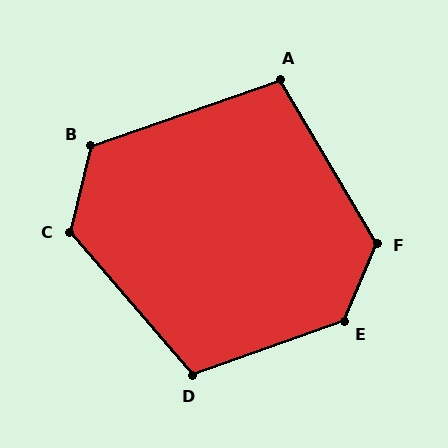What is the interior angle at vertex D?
Approximately 111 degrees (obtuse).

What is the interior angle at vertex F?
Approximately 126 degrees (obtuse).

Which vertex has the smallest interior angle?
A, at approximately 101 degrees.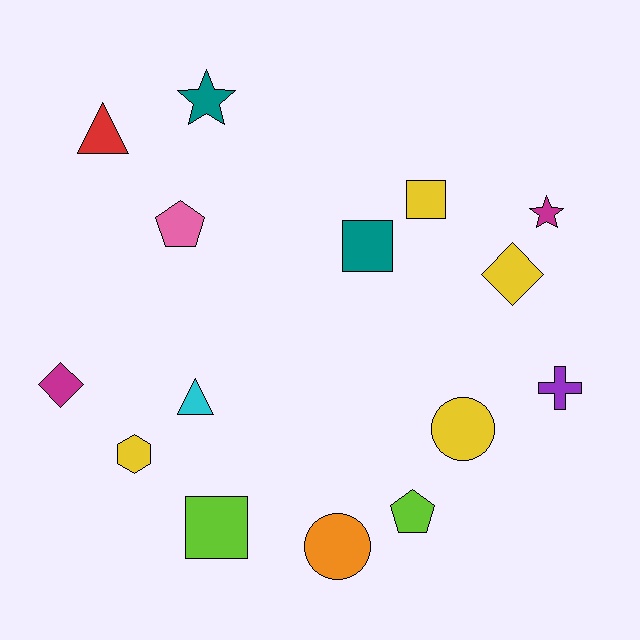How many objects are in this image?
There are 15 objects.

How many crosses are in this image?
There is 1 cross.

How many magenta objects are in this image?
There are 2 magenta objects.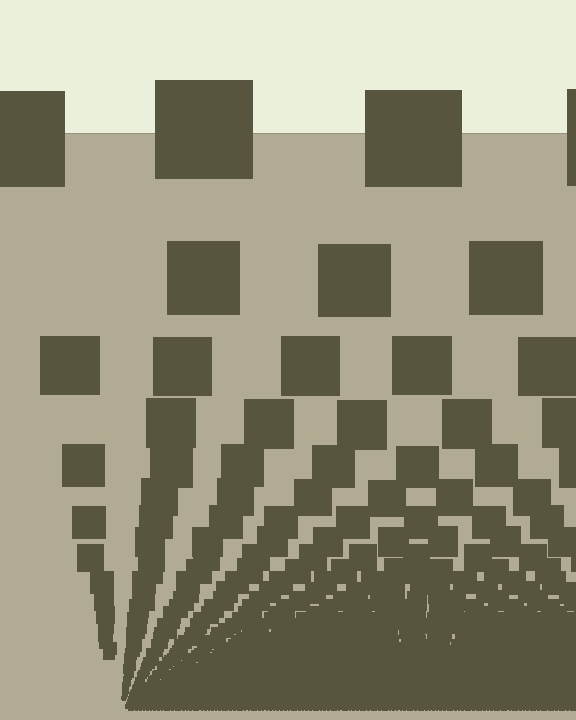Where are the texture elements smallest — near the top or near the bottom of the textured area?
Near the bottom.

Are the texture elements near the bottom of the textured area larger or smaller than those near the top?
Smaller. The gradient is inverted — elements near the bottom are smaller and denser.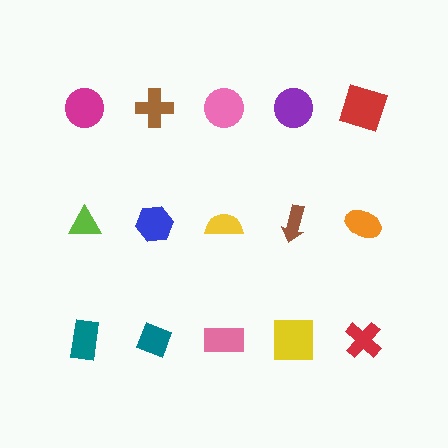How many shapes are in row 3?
5 shapes.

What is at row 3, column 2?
A teal diamond.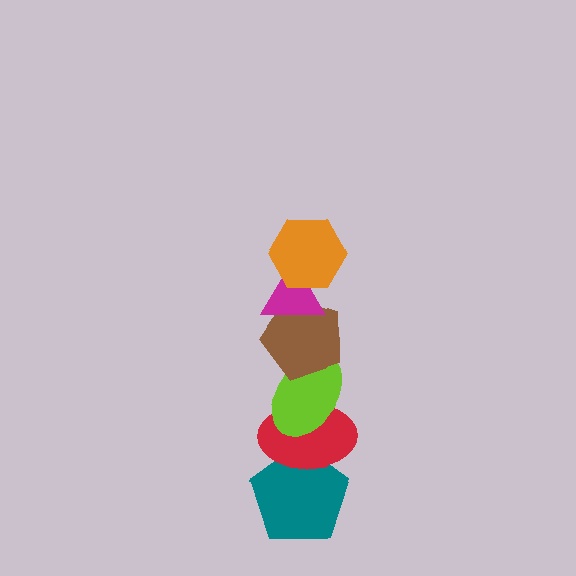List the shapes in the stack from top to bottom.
From top to bottom: the orange hexagon, the magenta triangle, the brown pentagon, the lime ellipse, the red ellipse, the teal pentagon.